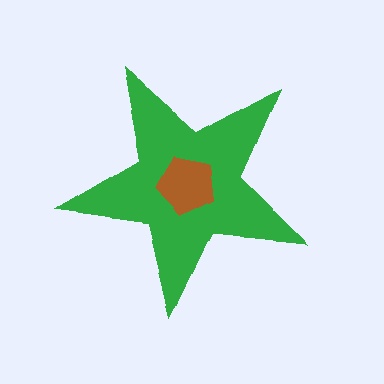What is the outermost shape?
The green star.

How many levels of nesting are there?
2.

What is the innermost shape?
The brown pentagon.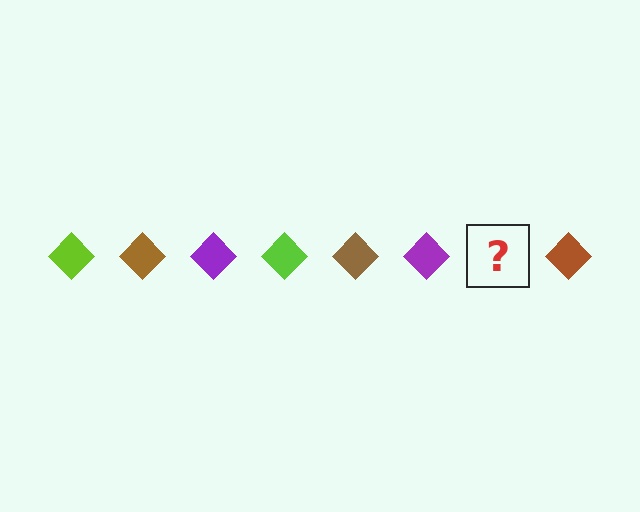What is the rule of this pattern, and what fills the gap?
The rule is that the pattern cycles through lime, brown, purple diamonds. The gap should be filled with a lime diamond.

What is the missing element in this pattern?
The missing element is a lime diamond.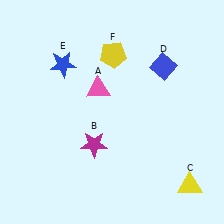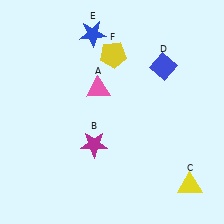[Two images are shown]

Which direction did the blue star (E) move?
The blue star (E) moved up.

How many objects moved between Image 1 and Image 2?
1 object moved between the two images.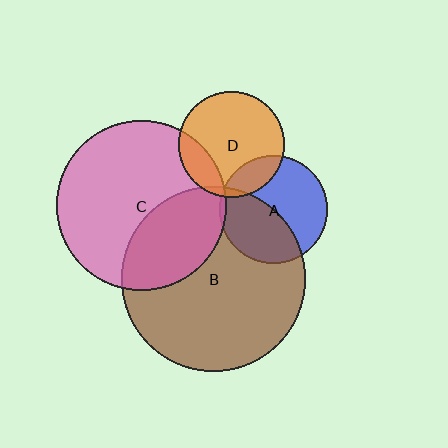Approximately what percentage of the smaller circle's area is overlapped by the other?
Approximately 15%.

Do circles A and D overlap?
Yes.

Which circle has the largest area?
Circle B (brown).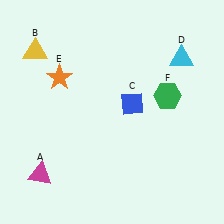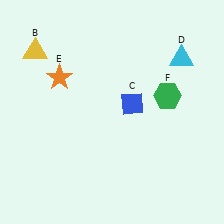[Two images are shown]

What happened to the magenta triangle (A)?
The magenta triangle (A) was removed in Image 2. It was in the bottom-left area of Image 1.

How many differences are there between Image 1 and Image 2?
There is 1 difference between the two images.